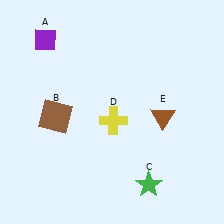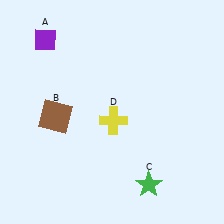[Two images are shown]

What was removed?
The brown triangle (E) was removed in Image 2.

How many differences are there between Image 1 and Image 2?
There is 1 difference between the two images.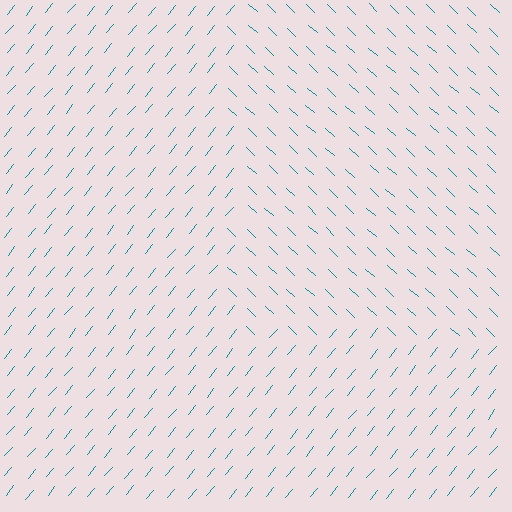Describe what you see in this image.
The image is filled with small teal line segments. A rectangle region in the image has lines oriented differently from the surrounding lines, creating a visible texture boundary.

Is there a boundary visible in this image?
Yes, there is a texture boundary formed by a change in line orientation.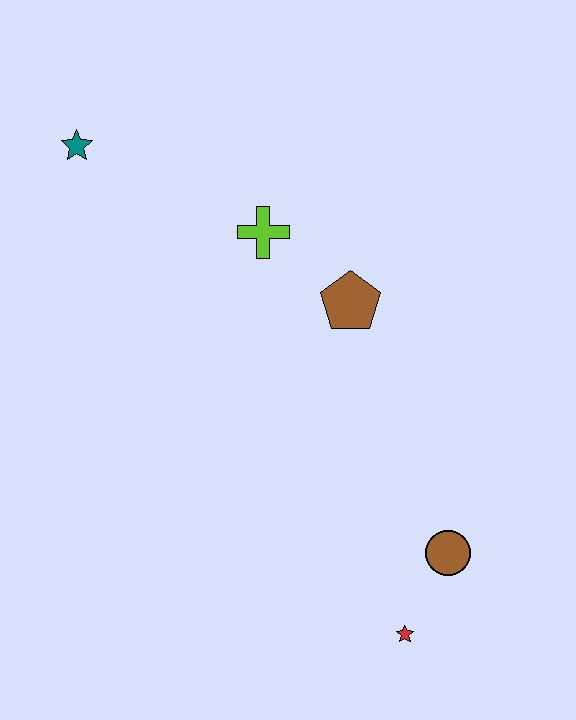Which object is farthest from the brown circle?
The teal star is farthest from the brown circle.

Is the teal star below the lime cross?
No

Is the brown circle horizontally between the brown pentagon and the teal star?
No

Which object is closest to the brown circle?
The red star is closest to the brown circle.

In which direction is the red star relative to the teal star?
The red star is below the teal star.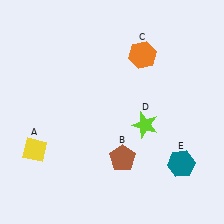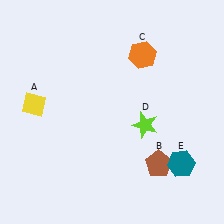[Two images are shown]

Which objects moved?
The objects that moved are: the yellow diamond (A), the brown pentagon (B).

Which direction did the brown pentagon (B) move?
The brown pentagon (B) moved right.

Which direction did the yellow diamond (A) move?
The yellow diamond (A) moved up.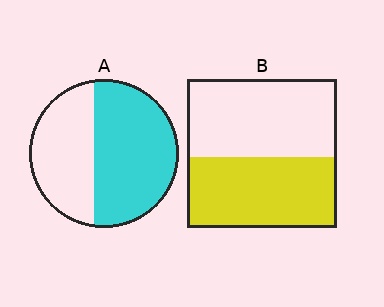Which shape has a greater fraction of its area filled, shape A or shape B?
Shape A.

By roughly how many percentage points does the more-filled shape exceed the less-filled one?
By roughly 10 percentage points (A over B).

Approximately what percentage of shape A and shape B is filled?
A is approximately 60% and B is approximately 50%.